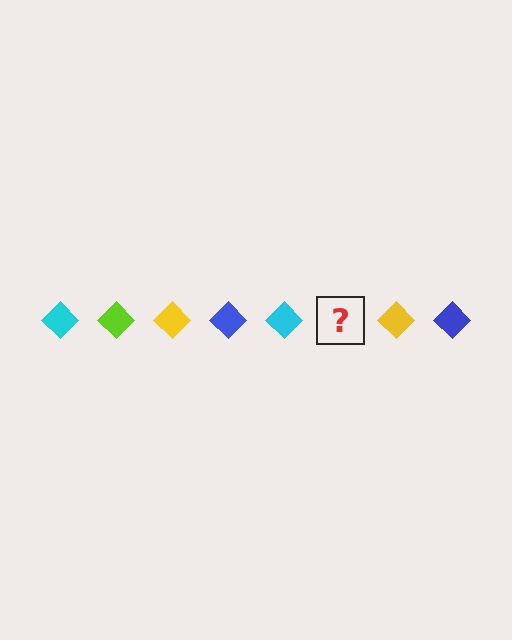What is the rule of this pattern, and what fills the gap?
The rule is that the pattern cycles through cyan, lime, yellow, blue diamonds. The gap should be filled with a lime diamond.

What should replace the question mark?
The question mark should be replaced with a lime diamond.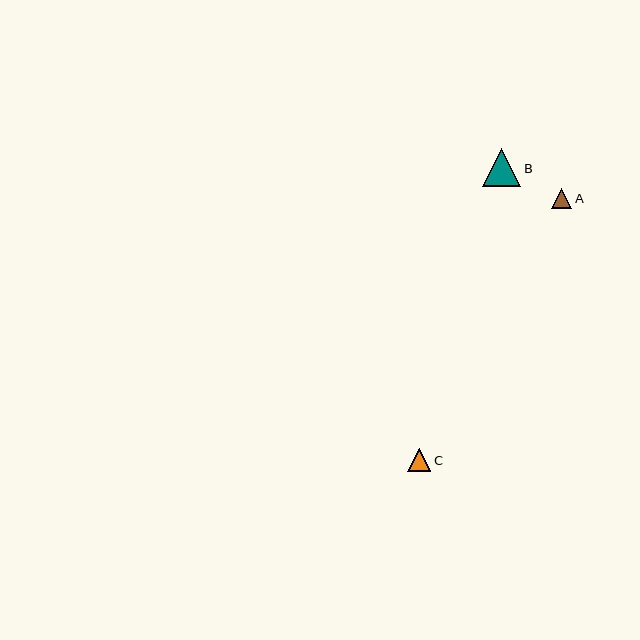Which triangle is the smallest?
Triangle A is the smallest with a size of approximately 20 pixels.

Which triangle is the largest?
Triangle B is the largest with a size of approximately 38 pixels.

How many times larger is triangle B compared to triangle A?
Triangle B is approximately 1.9 times the size of triangle A.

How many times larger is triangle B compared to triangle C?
Triangle B is approximately 1.6 times the size of triangle C.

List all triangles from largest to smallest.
From largest to smallest: B, C, A.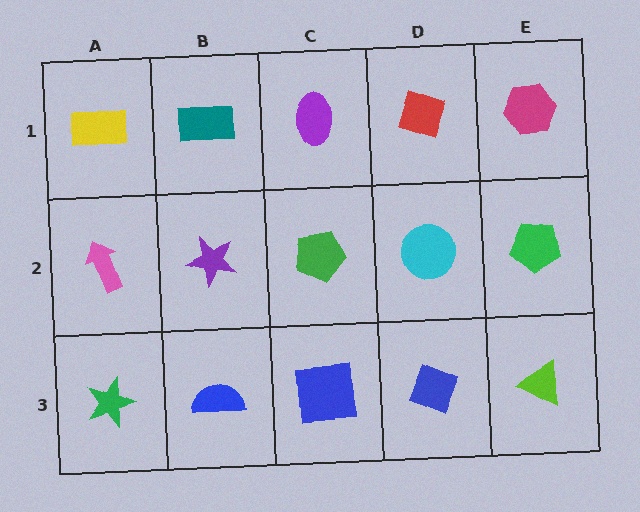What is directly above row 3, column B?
A purple star.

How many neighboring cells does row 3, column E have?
2.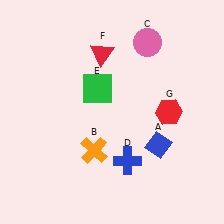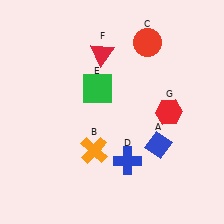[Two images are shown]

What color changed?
The circle (C) changed from pink in Image 1 to red in Image 2.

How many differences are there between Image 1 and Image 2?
There is 1 difference between the two images.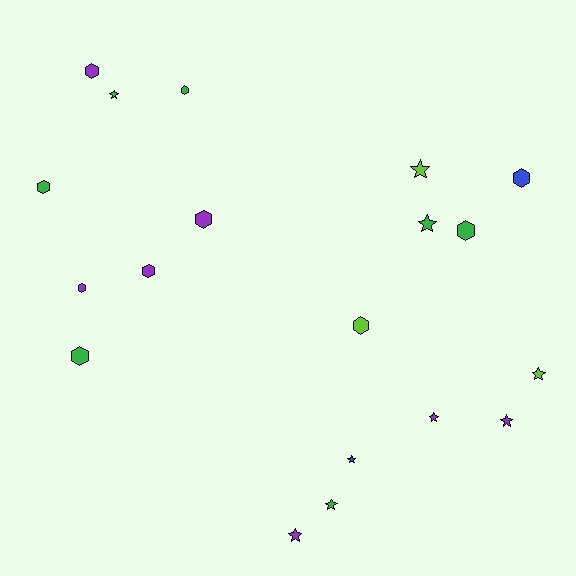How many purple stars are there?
There are 3 purple stars.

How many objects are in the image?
There are 19 objects.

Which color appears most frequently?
Purple, with 7 objects.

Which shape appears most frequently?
Hexagon, with 10 objects.